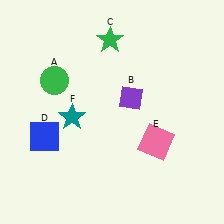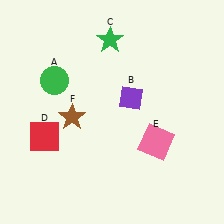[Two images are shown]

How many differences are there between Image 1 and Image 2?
There are 2 differences between the two images.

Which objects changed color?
D changed from blue to red. F changed from teal to brown.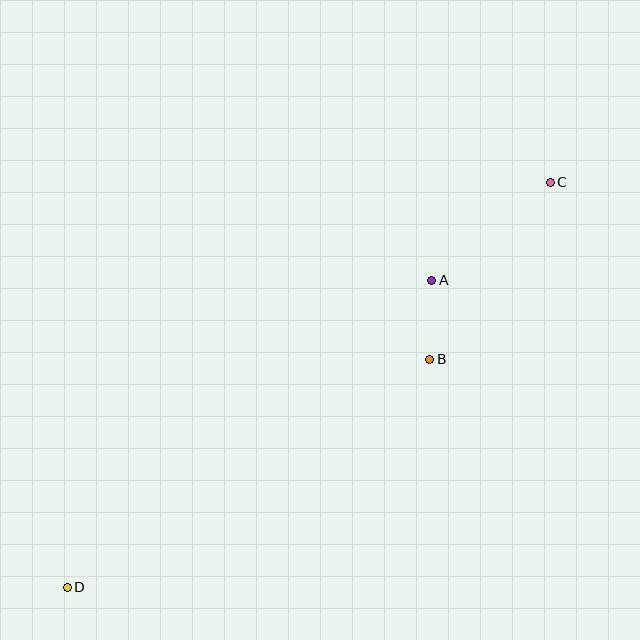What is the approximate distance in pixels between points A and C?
The distance between A and C is approximately 153 pixels.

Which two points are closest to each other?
Points A and B are closest to each other.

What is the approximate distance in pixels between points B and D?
The distance between B and D is approximately 428 pixels.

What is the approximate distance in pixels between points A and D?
The distance between A and D is approximately 477 pixels.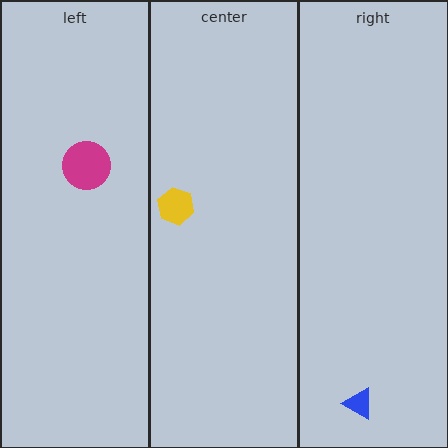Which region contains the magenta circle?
The left region.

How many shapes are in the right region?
1.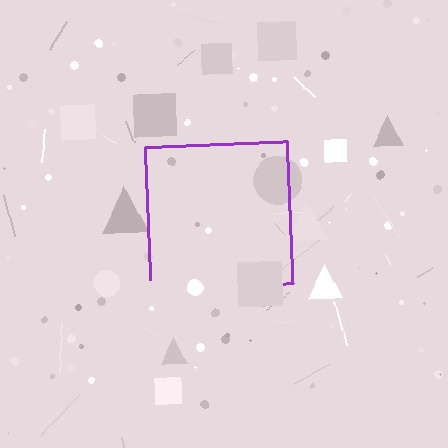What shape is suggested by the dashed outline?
The dashed outline suggests a square.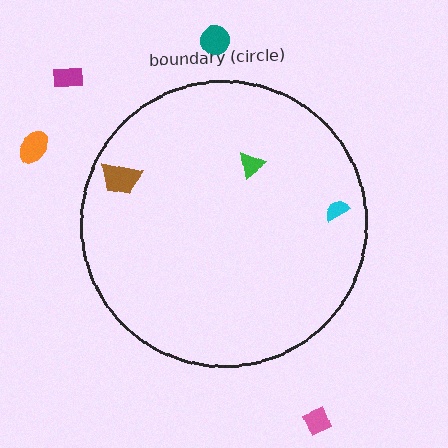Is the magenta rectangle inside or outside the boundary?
Outside.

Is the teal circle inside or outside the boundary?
Outside.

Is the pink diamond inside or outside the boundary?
Outside.